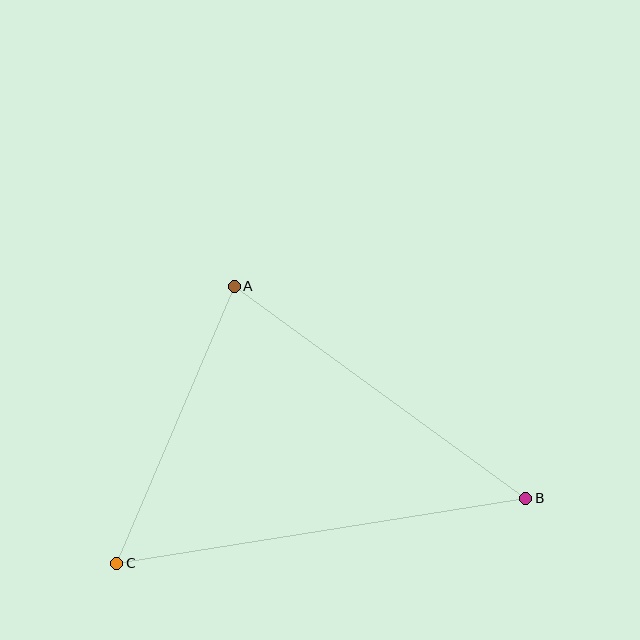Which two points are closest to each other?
Points A and C are closest to each other.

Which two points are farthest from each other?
Points B and C are farthest from each other.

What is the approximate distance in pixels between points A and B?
The distance between A and B is approximately 361 pixels.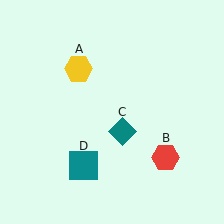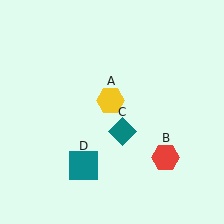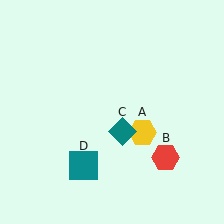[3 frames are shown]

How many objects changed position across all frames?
1 object changed position: yellow hexagon (object A).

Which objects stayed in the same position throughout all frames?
Red hexagon (object B) and teal diamond (object C) and teal square (object D) remained stationary.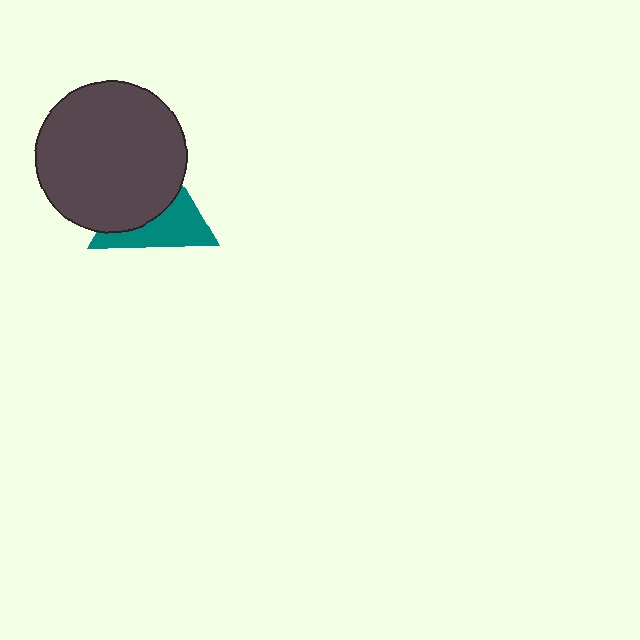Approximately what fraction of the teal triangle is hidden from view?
Roughly 54% of the teal triangle is hidden behind the dark gray circle.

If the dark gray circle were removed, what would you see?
You would see the complete teal triangle.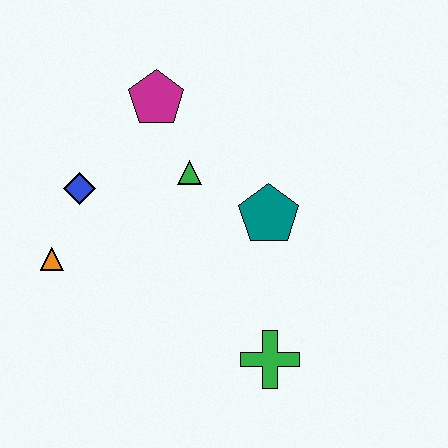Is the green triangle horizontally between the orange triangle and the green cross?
Yes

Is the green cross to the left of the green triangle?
No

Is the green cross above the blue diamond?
No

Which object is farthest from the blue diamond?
The green cross is farthest from the blue diamond.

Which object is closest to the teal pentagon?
The green triangle is closest to the teal pentagon.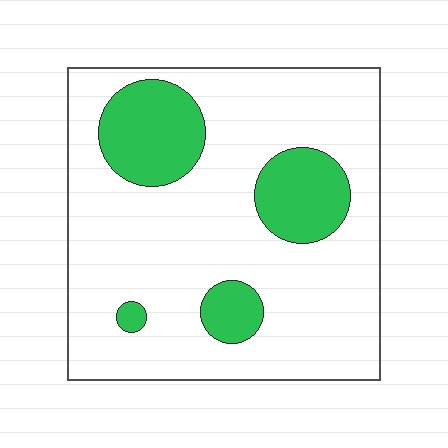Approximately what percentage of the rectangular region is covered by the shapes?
Approximately 20%.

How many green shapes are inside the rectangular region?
4.